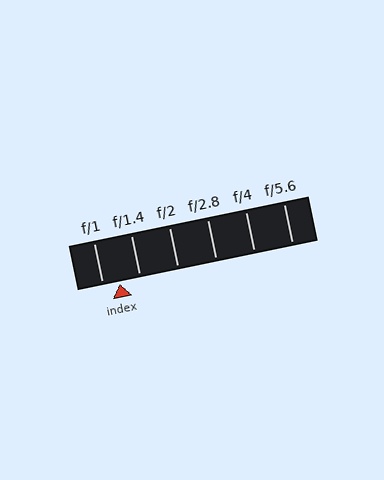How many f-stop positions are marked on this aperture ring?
There are 6 f-stop positions marked.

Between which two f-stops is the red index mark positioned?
The index mark is between f/1 and f/1.4.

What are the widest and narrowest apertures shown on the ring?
The widest aperture shown is f/1 and the narrowest is f/5.6.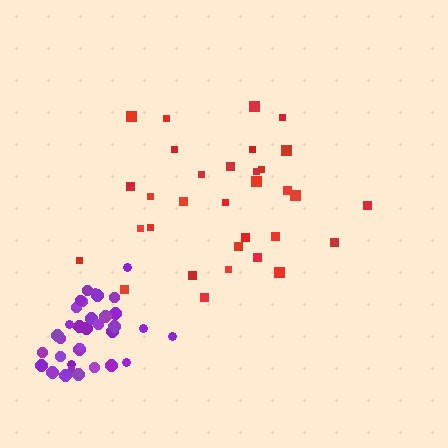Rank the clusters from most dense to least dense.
purple, red.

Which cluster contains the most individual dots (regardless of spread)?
Purple (35).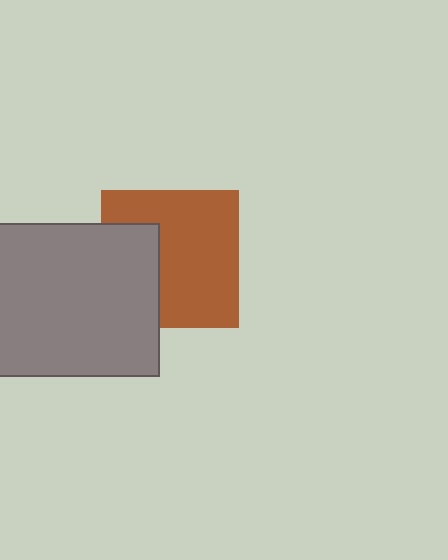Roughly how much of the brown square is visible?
Most of it is visible (roughly 68%).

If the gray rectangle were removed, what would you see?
You would see the complete brown square.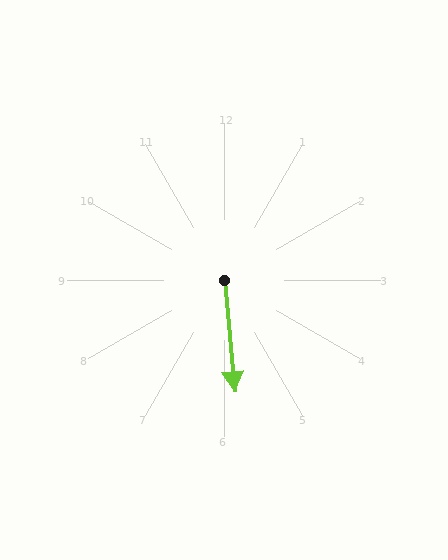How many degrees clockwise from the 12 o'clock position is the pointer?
Approximately 175 degrees.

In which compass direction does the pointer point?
South.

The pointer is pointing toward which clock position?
Roughly 6 o'clock.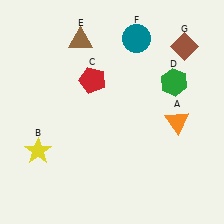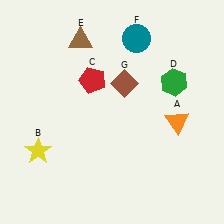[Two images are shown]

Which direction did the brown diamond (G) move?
The brown diamond (G) moved left.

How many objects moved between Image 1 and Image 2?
1 object moved between the two images.